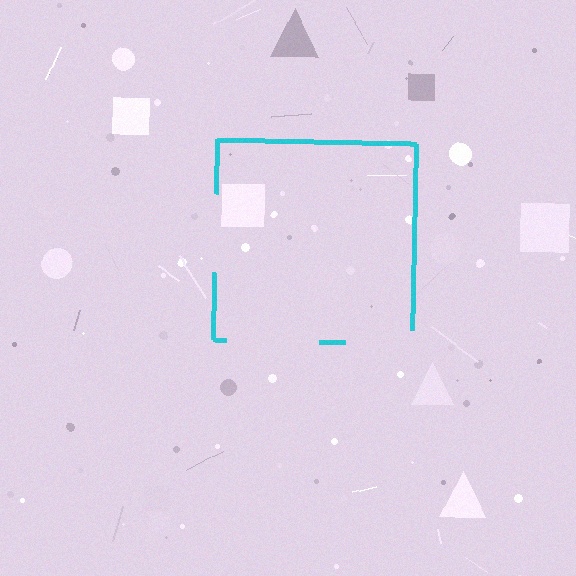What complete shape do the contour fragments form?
The contour fragments form a square.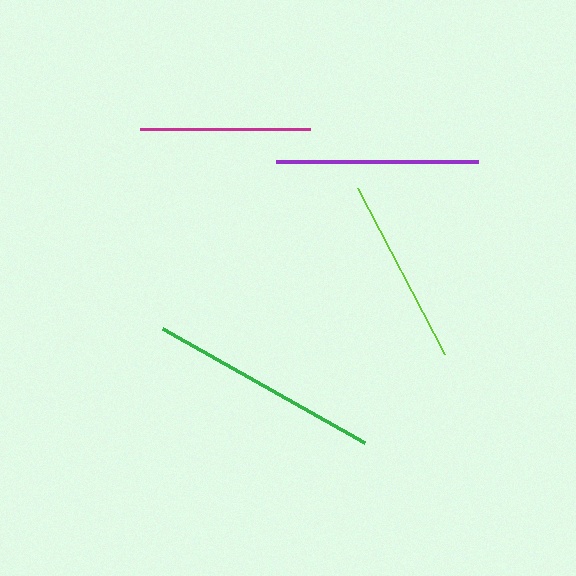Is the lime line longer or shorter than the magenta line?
The lime line is longer than the magenta line.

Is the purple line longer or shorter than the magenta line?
The purple line is longer than the magenta line.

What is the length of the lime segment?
The lime segment is approximately 187 pixels long.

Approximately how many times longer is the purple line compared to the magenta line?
The purple line is approximately 1.2 times the length of the magenta line.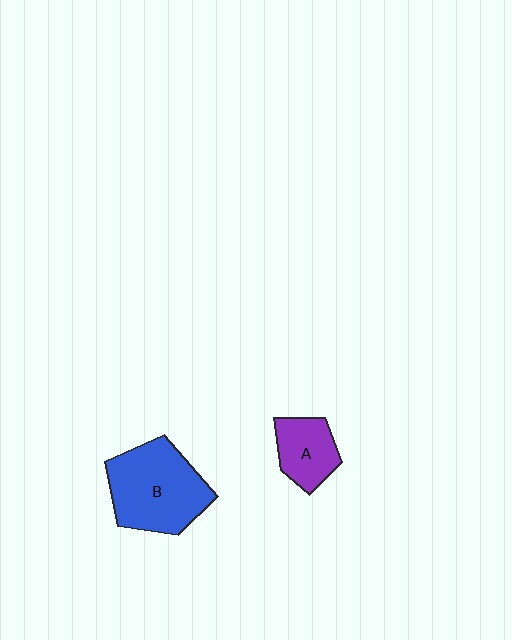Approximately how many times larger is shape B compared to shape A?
Approximately 2.0 times.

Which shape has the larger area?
Shape B (blue).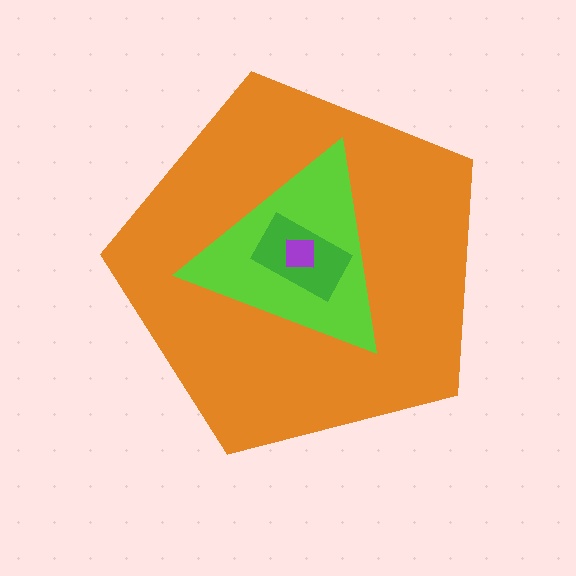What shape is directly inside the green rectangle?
The purple square.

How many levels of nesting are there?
4.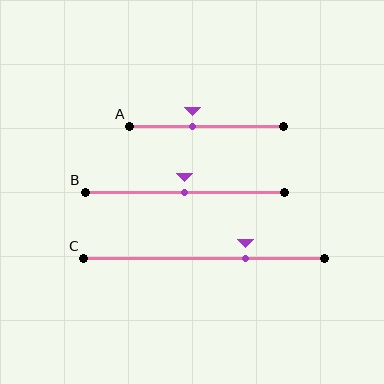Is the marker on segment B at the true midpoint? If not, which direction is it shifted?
Yes, the marker on segment B is at the true midpoint.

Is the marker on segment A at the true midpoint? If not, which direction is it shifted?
No, the marker on segment A is shifted to the left by about 9% of the segment length.